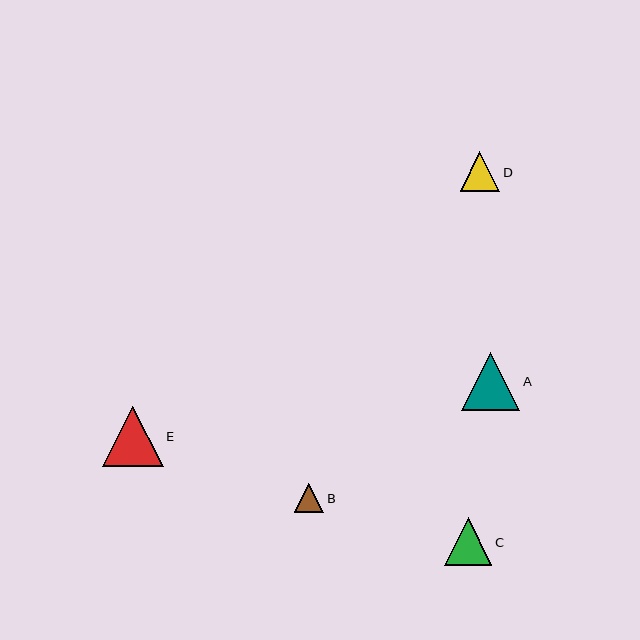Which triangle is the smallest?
Triangle B is the smallest with a size of approximately 29 pixels.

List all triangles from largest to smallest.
From largest to smallest: E, A, C, D, B.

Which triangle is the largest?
Triangle E is the largest with a size of approximately 61 pixels.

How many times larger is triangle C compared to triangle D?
Triangle C is approximately 1.2 times the size of triangle D.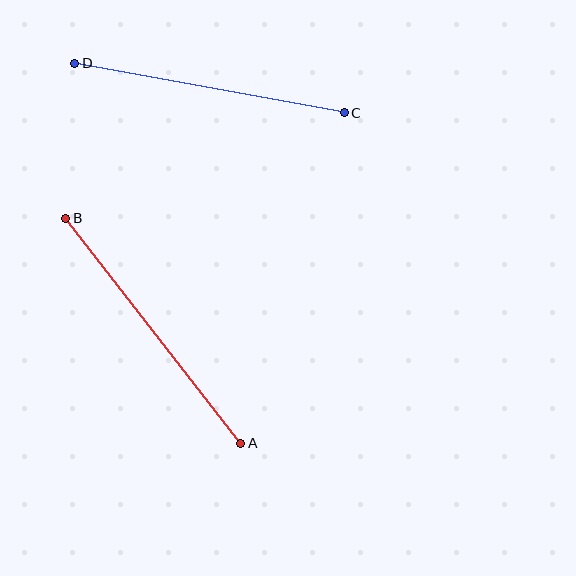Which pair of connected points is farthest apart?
Points A and B are farthest apart.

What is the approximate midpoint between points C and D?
The midpoint is at approximately (210, 88) pixels.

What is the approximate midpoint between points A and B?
The midpoint is at approximately (153, 331) pixels.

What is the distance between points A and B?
The distance is approximately 285 pixels.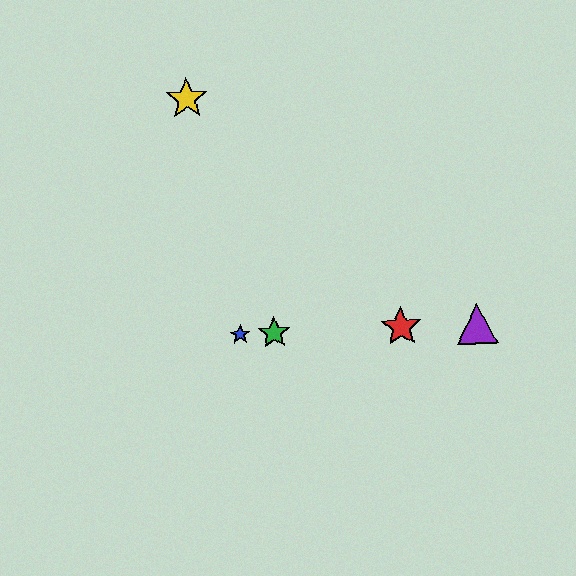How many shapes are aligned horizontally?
4 shapes (the red star, the blue star, the green star, the purple triangle) are aligned horizontally.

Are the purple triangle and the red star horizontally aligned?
Yes, both are at y≈324.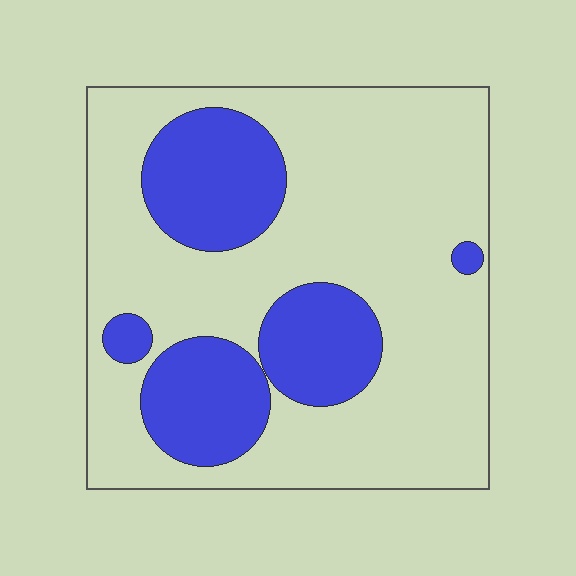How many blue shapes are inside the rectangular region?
5.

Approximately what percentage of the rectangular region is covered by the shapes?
Approximately 30%.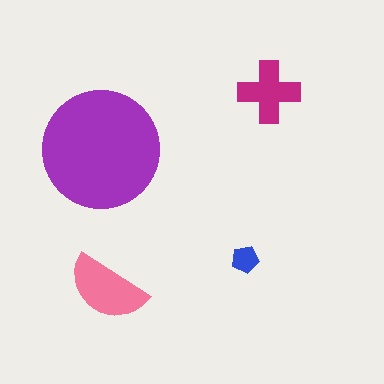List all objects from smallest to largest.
The blue pentagon, the magenta cross, the pink semicircle, the purple circle.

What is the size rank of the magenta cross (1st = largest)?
3rd.